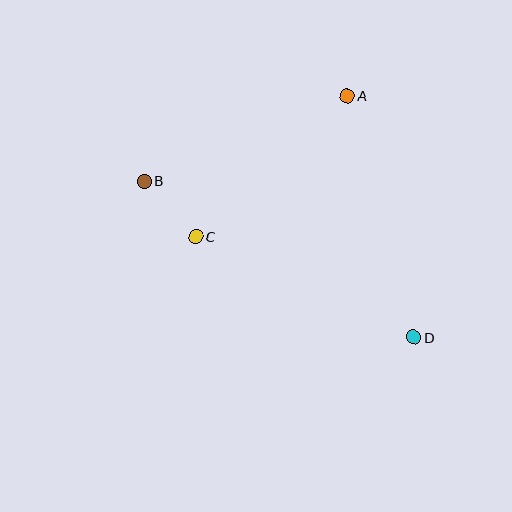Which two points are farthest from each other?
Points B and D are farthest from each other.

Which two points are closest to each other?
Points B and C are closest to each other.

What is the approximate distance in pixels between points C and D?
The distance between C and D is approximately 240 pixels.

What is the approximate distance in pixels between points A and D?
The distance between A and D is approximately 250 pixels.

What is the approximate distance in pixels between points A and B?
The distance between A and B is approximately 221 pixels.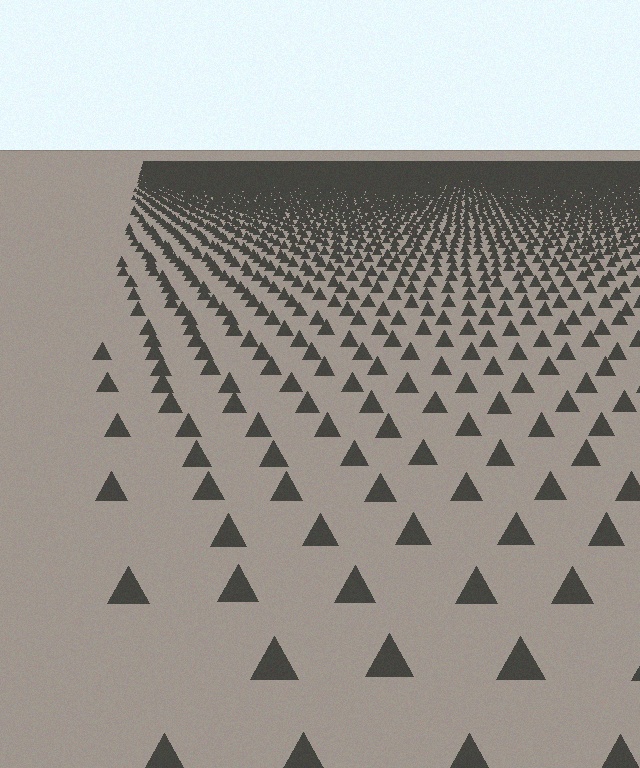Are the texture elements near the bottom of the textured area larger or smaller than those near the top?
Larger. Near the bottom, elements are closer to the viewer and appear at a bigger on-screen size.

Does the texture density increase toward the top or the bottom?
Density increases toward the top.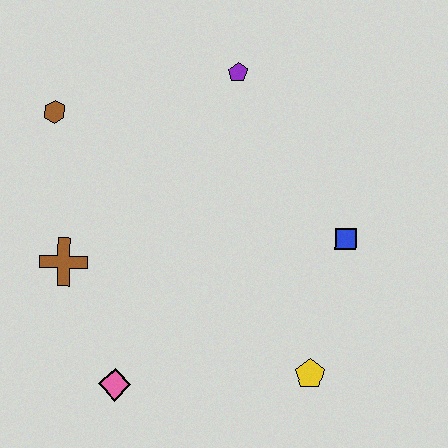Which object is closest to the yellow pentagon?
The blue square is closest to the yellow pentagon.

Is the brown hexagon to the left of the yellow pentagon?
Yes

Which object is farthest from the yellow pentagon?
The brown hexagon is farthest from the yellow pentagon.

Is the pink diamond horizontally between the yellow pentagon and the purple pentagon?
No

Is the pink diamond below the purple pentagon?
Yes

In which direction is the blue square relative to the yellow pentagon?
The blue square is above the yellow pentagon.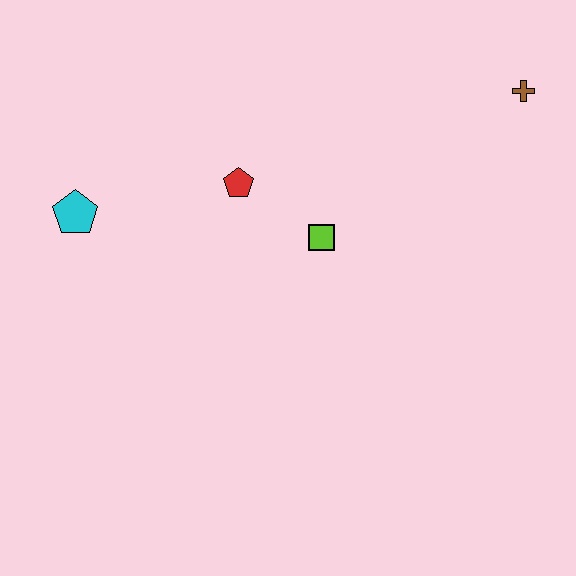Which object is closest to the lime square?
The red pentagon is closest to the lime square.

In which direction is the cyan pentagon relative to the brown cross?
The cyan pentagon is to the left of the brown cross.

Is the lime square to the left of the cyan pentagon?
No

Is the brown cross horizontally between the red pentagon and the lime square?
No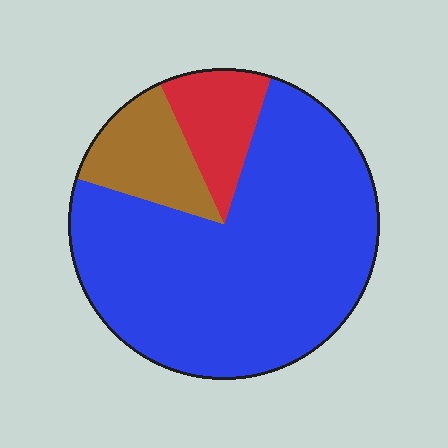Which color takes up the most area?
Blue, at roughly 75%.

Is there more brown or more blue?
Blue.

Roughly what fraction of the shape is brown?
Brown covers 13% of the shape.